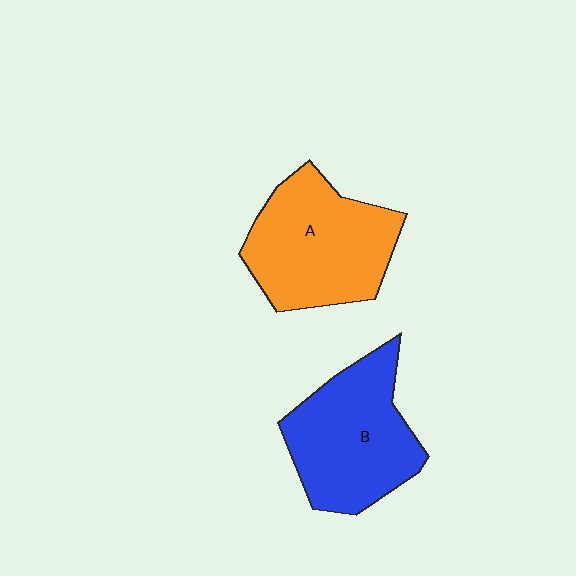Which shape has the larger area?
Shape A (orange).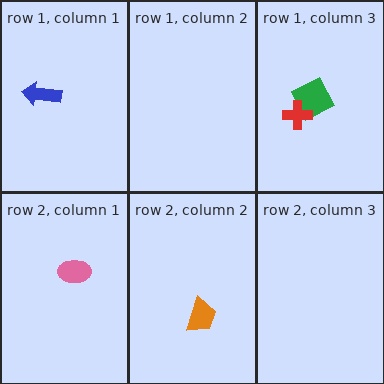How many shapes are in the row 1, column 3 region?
2.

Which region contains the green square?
The row 1, column 3 region.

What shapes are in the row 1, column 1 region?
The blue arrow.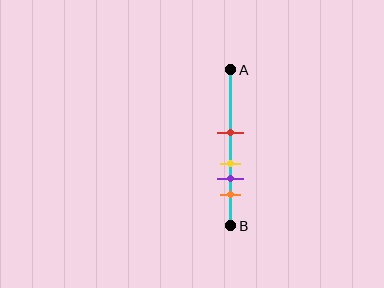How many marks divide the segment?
There are 4 marks dividing the segment.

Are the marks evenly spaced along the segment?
No, the marks are not evenly spaced.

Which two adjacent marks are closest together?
The yellow and purple marks are the closest adjacent pair.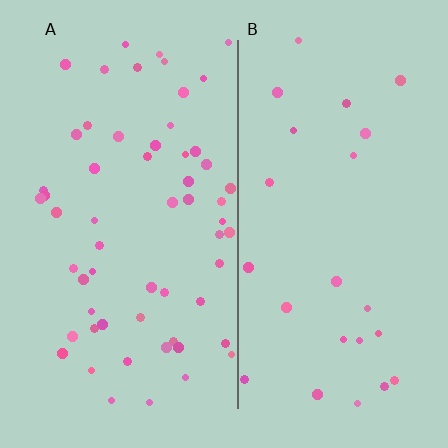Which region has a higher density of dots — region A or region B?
A (the left).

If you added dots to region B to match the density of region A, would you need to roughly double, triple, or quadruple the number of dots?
Approximately double.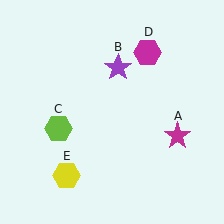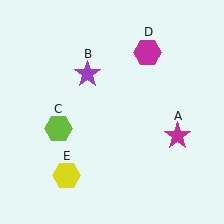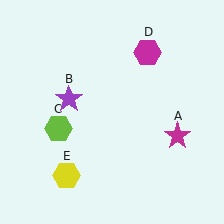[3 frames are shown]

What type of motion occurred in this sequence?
The purple star (object B) rotated counterclockwise around the center of the scene.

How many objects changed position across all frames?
1 object changed position: purple star (object B).